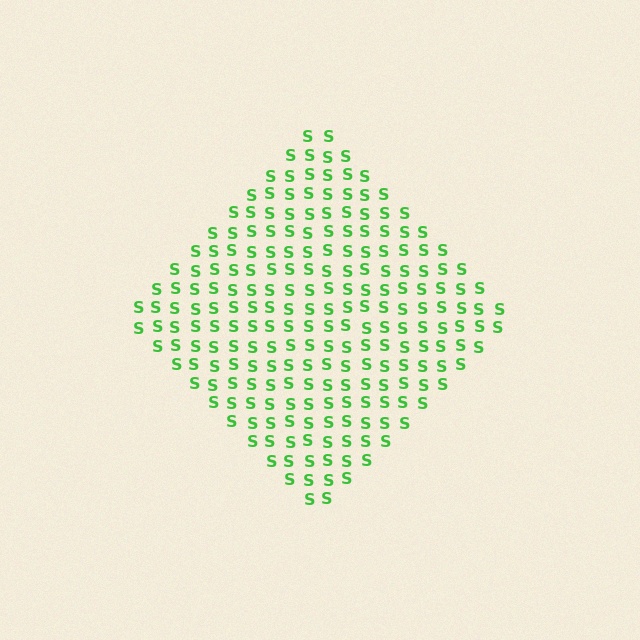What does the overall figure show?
The overall figure shows a diamond.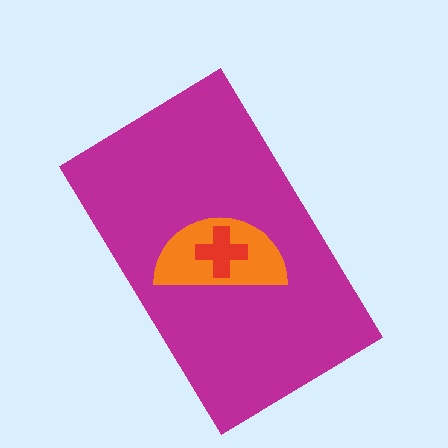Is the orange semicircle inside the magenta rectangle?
Yes.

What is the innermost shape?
The red cross.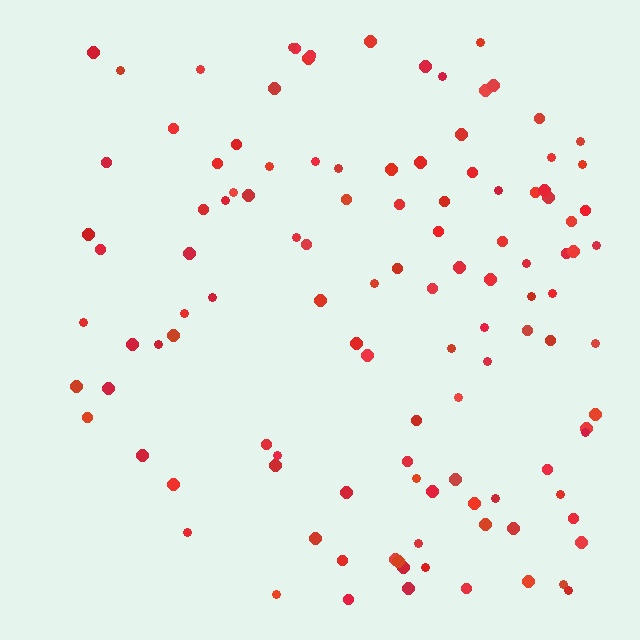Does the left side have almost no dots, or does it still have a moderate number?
Still a moderate number, just noticeably fewer than the right.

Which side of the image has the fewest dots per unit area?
The left.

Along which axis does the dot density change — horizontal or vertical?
Horizontal.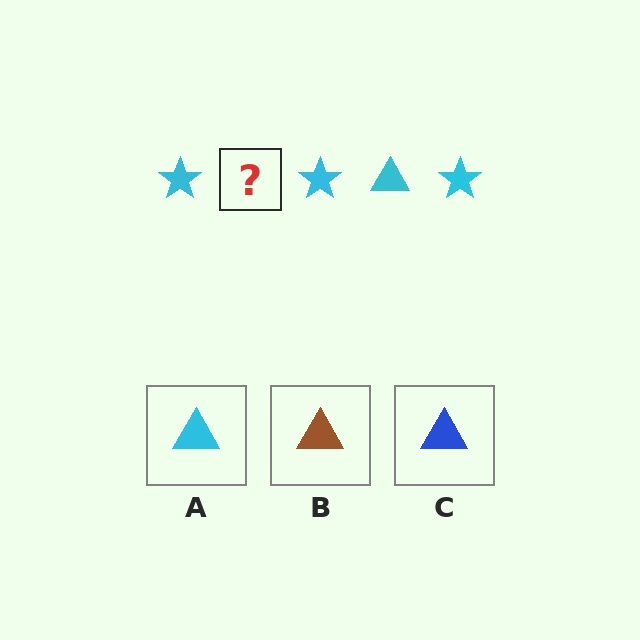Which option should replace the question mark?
Option A.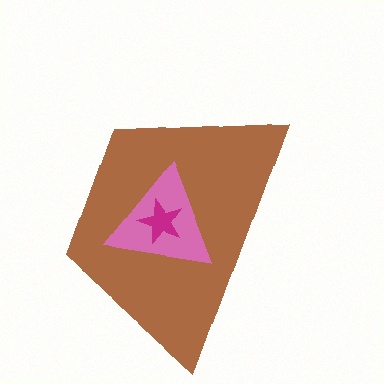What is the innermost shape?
The magenta star.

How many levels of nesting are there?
3.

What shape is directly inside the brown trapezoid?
The pink triangle.